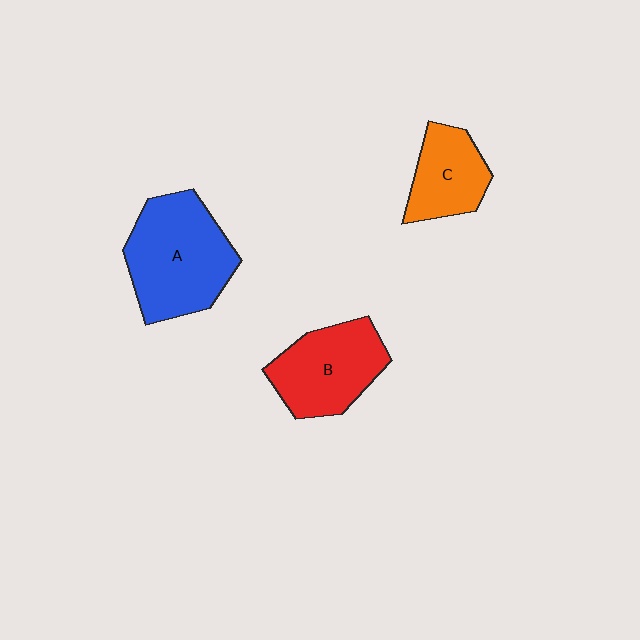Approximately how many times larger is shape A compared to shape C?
Approximately 1.8 times.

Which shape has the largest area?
Shape A (blue).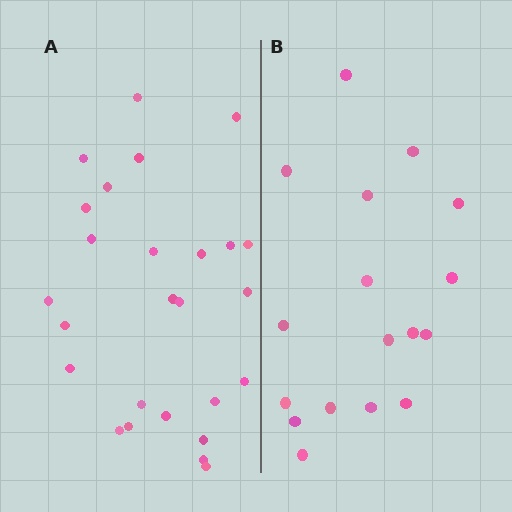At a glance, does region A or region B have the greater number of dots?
Region A (the left region) has more dots.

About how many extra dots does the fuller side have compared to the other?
Region A has roughly 8 or so more dots than region B.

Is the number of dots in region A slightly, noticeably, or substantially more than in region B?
Region A has substantially more. The ratio is roughly 1.5 to 1.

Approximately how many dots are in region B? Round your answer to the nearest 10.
About 20 dots. (The exact count is 17, which rounds to 20.)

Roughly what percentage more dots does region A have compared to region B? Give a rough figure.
About 55% more.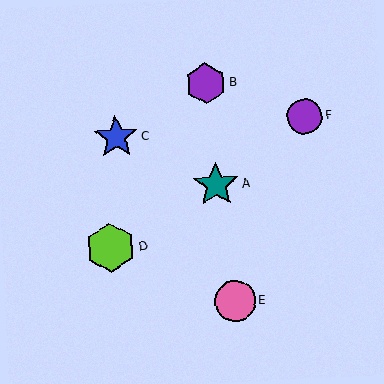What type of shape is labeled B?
Shape B is a purple hexagon.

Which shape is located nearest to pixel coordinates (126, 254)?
The lime hexagon (labeled D) at (111, 248) is nearest to that location.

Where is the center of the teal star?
The center of the teal star is at (216, 185).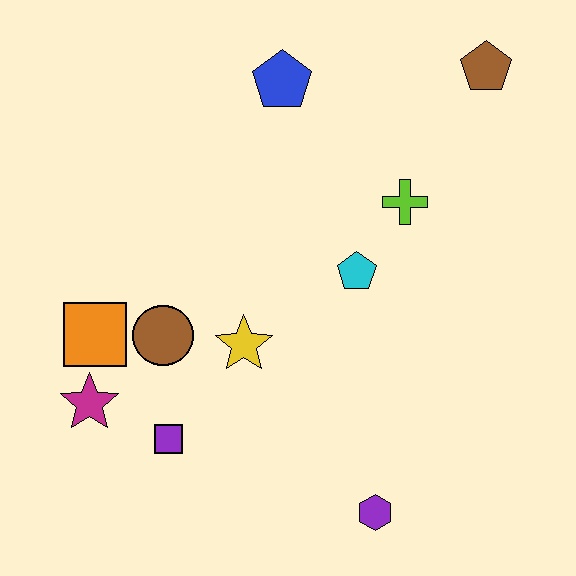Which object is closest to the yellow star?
The brown circle is closest to the yellow star.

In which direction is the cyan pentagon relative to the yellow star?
The cyan pentagon is to the right of the yellow star.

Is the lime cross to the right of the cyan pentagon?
Yes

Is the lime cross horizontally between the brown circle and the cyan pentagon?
No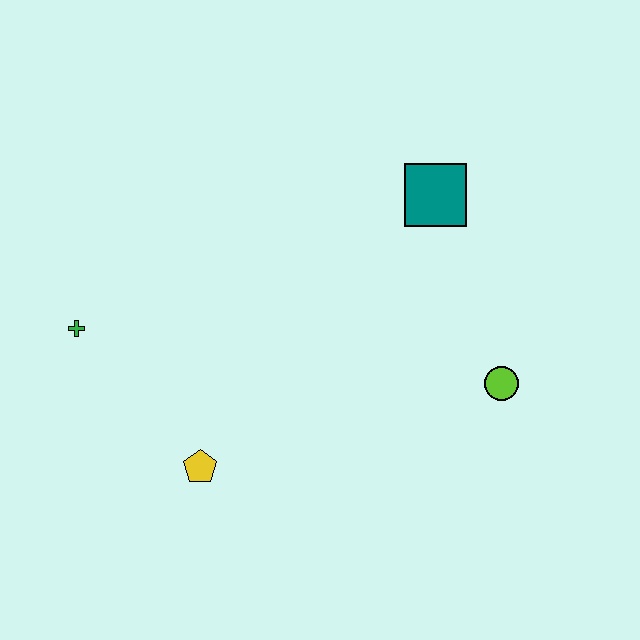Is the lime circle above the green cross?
No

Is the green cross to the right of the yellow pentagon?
No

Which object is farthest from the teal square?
The green cross is farthest from the teal square.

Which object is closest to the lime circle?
The teal square is closest to the lime circle.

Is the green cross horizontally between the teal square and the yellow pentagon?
No